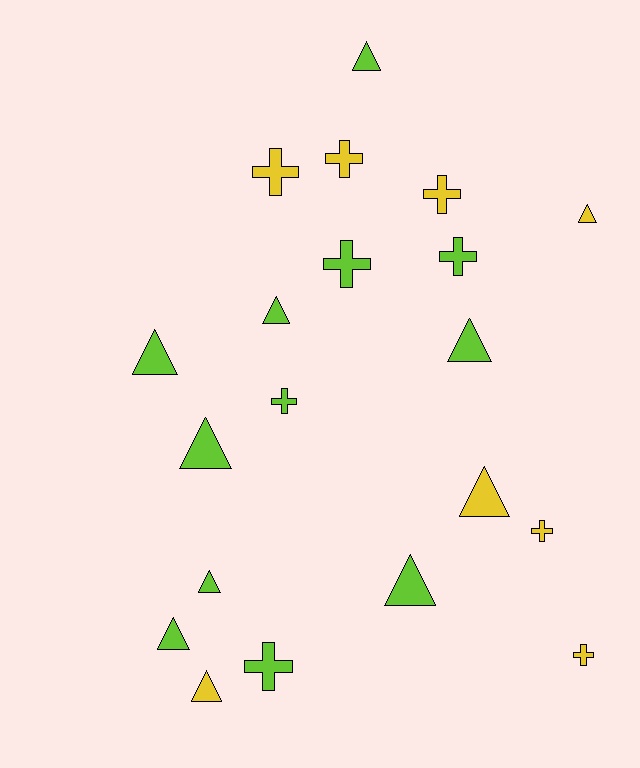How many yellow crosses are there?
There are 5 yellow crosses.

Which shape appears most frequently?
Triangle, with 11 objects.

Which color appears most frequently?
Lime, with 12 objects.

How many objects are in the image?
There are 20 objects.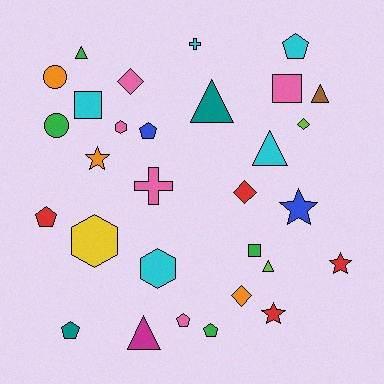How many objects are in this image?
There are 30 objects.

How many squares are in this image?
There are 3 squares.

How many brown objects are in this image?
There is 1 brown object.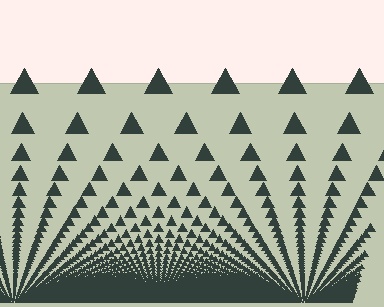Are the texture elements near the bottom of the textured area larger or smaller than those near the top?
Smaller. The gradient is inverted — elements near the bottom are smaller and denser.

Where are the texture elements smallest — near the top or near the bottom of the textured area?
Near the bottom.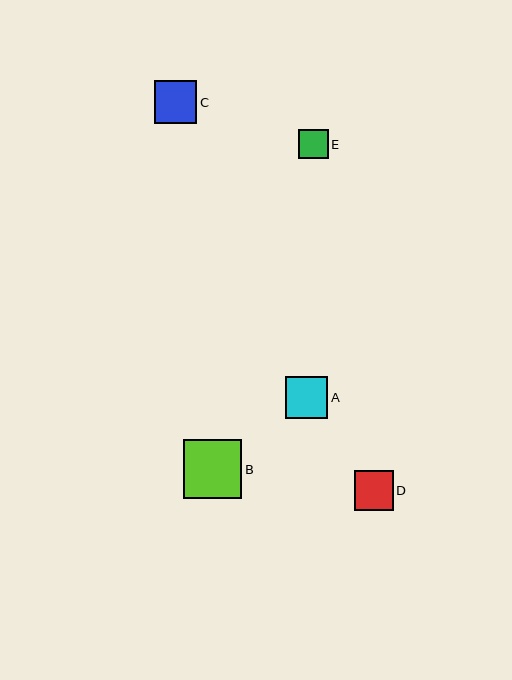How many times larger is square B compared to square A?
Square B is approximately 1.4 times the size of square A.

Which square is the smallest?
Square E is the smallest with a size of approximately 30 pixels.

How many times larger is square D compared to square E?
Square D is approximately 1.3 times the size of square E.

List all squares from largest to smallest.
From largest to smallest: B, C, A, D, E.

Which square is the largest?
Square B is the largest with a size of approximately 58 pixels.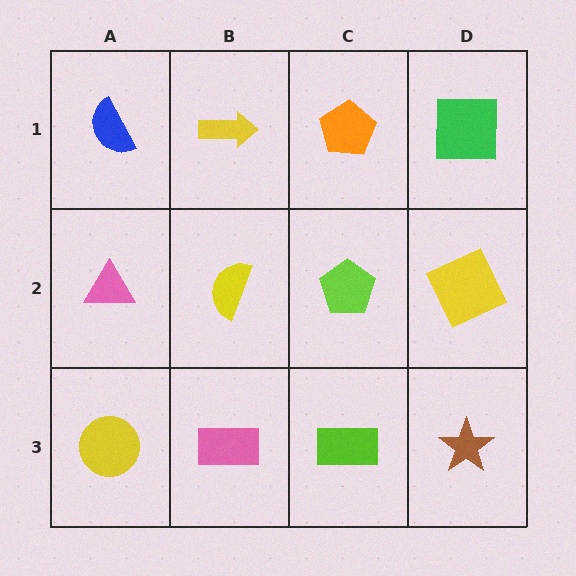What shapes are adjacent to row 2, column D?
A green square (row 1, column D), a brown star (row 3, column D), a lime pentagon (row 2, column C).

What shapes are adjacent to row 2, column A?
A blue semicircle (row 1, column A), a yellow circle (row 3, column A), a yellow semicircle (row 2, column B).